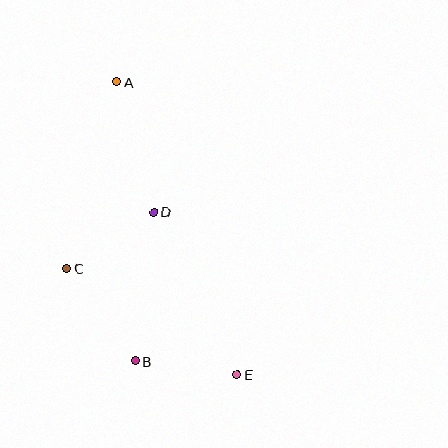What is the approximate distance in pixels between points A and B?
The distance between A and B is approximately 280 pixels.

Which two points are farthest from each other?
Points A and E are farthest from each other.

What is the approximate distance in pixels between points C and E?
The distance between C and E is approximately 201 pixels.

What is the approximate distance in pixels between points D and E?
The distance between D and E is approximately 183 pixels.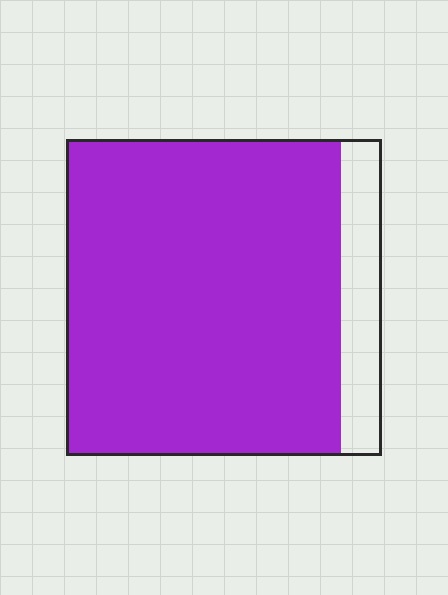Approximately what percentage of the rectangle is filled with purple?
Approximately 85%.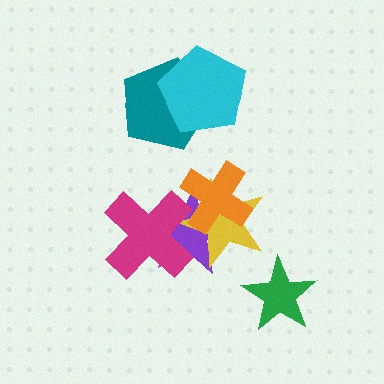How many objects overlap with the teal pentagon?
1 object overlaps with the teal pentagon.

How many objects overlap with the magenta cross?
2 objects overlap with the magenta cross.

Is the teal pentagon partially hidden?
Yes, it is partially covered by another shape.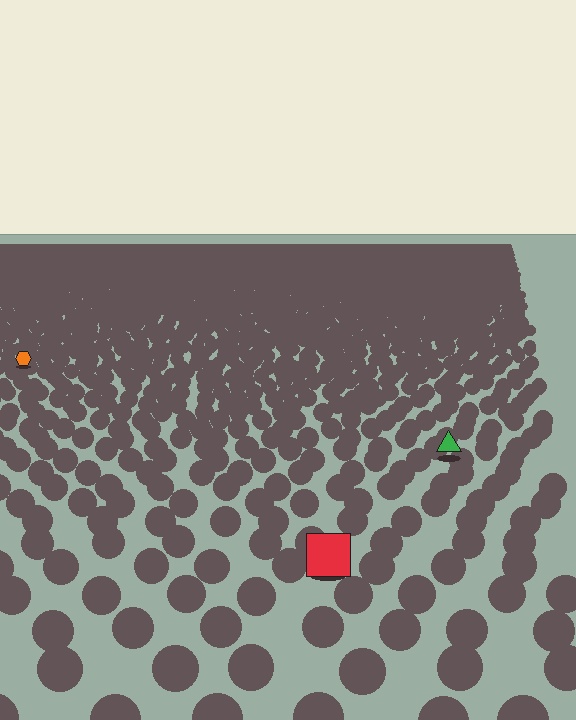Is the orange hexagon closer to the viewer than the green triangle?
No. The green triangle is closer — you can tell from the texture gradient: the ground texture is coarser near it.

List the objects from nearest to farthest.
From nearest to farthest: the red square, the green triangle, the orange hexagon.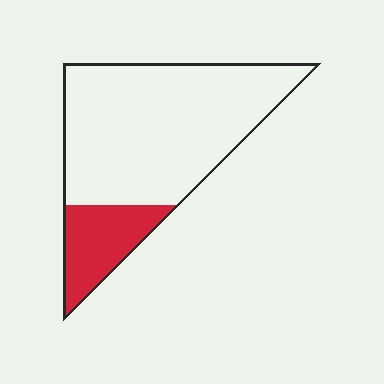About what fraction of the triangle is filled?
About one fifth (1/5).